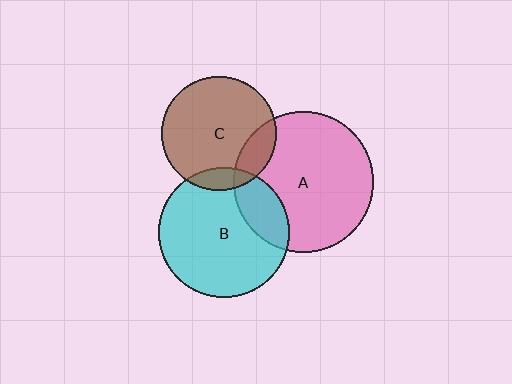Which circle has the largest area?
Circle A (pink).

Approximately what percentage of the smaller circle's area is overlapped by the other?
Approximately 10%.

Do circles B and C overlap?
Yes.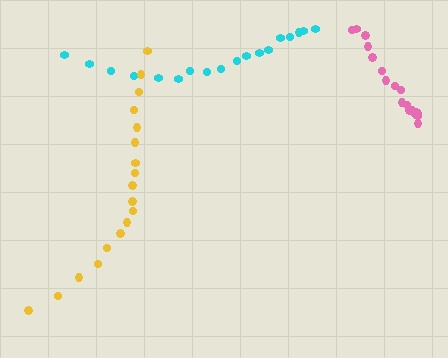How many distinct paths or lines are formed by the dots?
There are 3 distinct paths.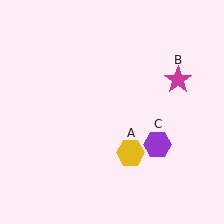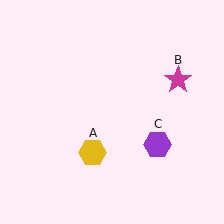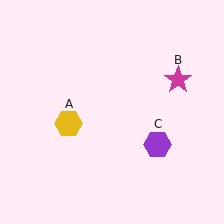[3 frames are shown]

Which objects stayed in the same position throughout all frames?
Magenta star (object B) and purple hexagon (object C) remained stationary.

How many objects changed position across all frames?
1 object changed position: yellow hexagon (object A).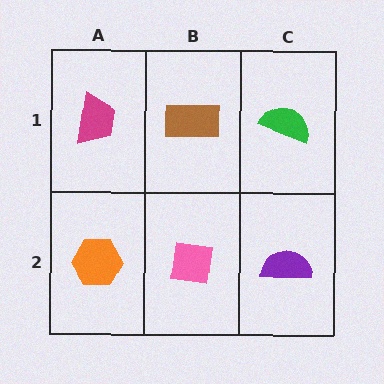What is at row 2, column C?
A purple semicircle.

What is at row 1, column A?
A magenta trapezoid.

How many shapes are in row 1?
3 shapes.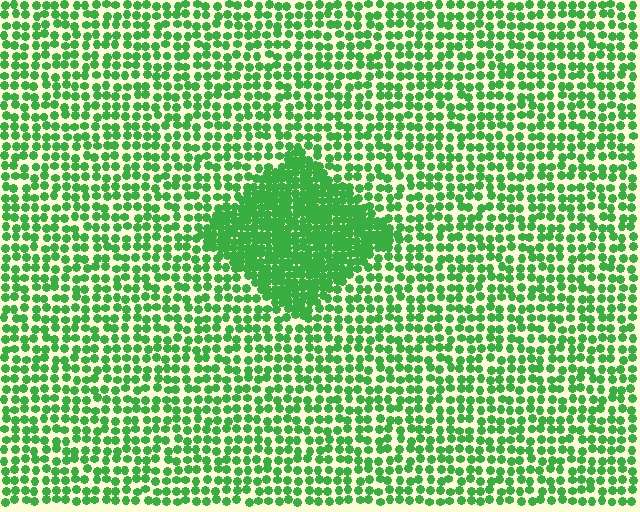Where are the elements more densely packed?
The elements are more densely packed inside the diamond boundary.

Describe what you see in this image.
The image contains small green elements arranged at two different densities. A diamond-shaped region is visible where the elements are more densely packed than the surrounding area.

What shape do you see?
I see a diamond.